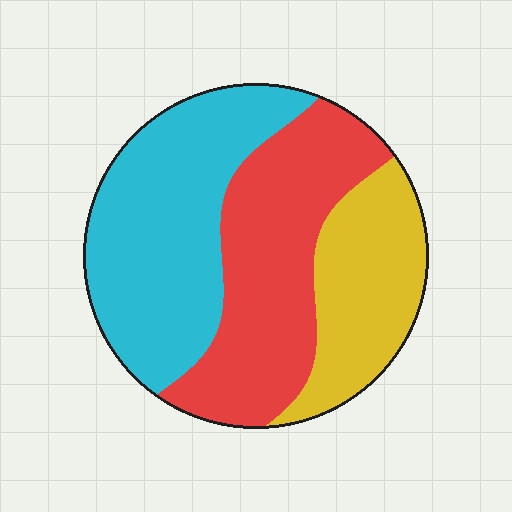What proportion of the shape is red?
Red takes up about three eighths (3/8) of the shape.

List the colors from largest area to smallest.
From largest to smallest: cyan, red, yellow.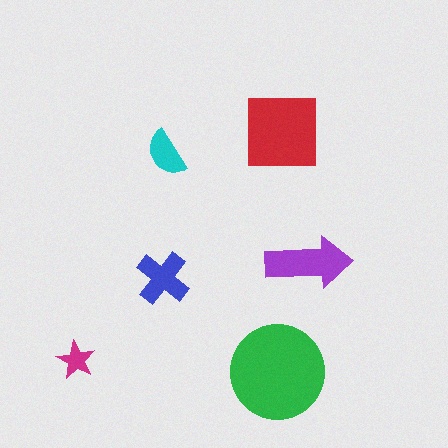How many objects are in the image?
There are 6 objects in the image.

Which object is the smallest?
The magenta star.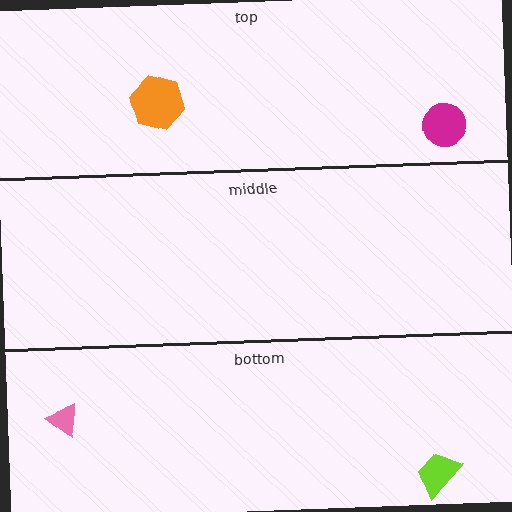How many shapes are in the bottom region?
2.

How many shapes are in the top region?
2.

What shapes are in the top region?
The magenta circle, the orange hexagon.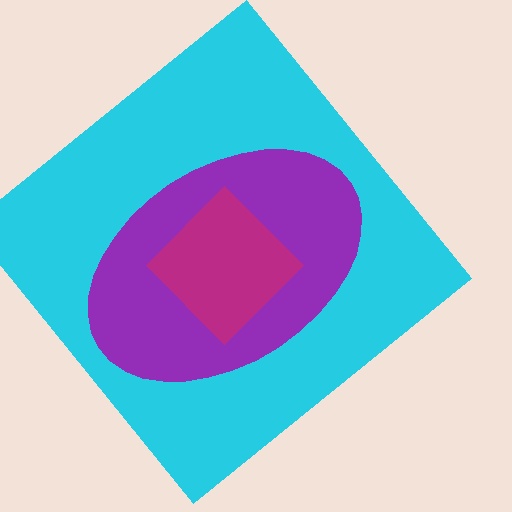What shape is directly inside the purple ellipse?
The magenta diamond.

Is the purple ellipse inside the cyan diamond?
Yes.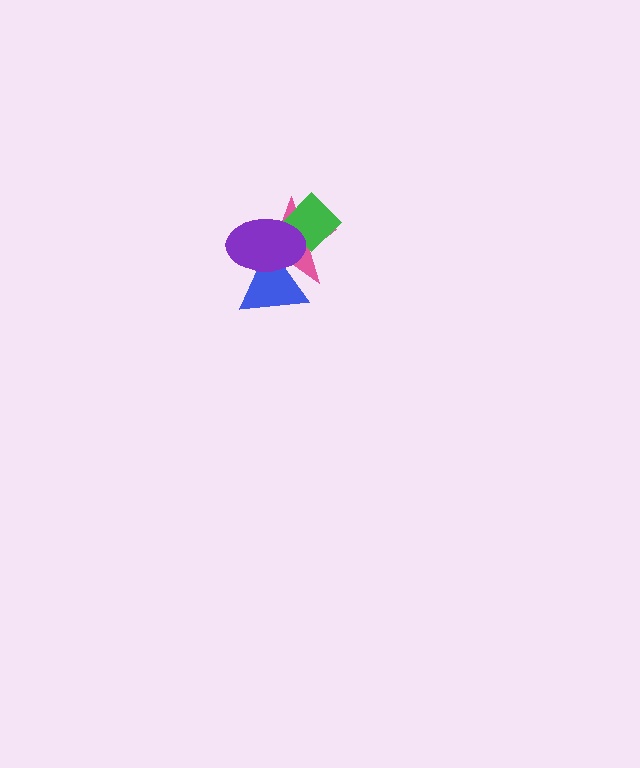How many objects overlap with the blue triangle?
2 objects overlap with the blue triangle.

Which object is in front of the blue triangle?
The purple ellipse is in front of the blue triangle.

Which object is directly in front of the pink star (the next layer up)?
The blue triangle is directly in front of the pink star.